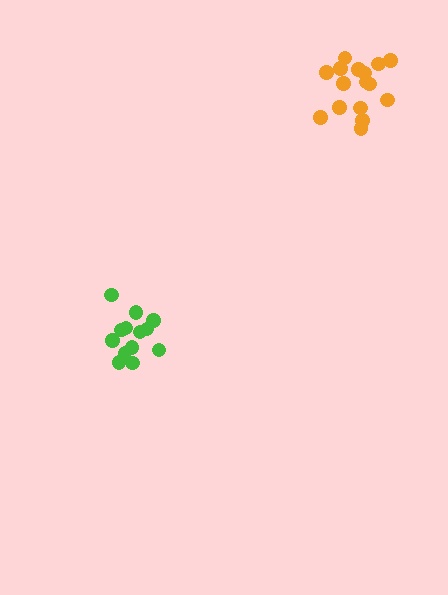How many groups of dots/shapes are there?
There are 2 groups.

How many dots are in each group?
Group 1: 13 dots, Group 2: 16 dots (29 total).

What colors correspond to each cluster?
The clusters are colored: green, orange.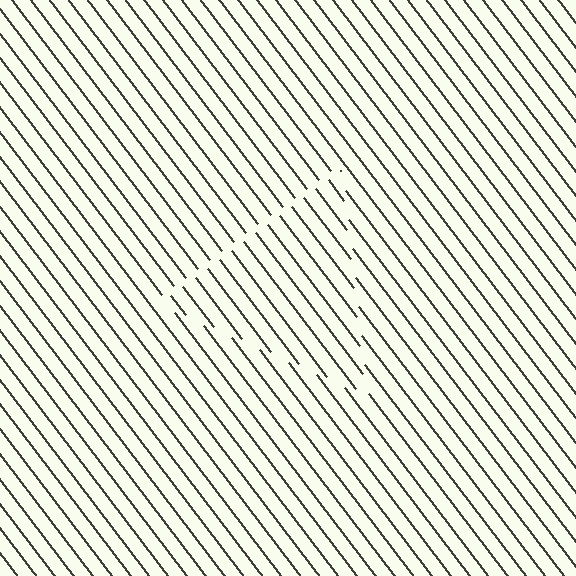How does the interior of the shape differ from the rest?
The interior of the shape contains the same grating, shifted by half a period — the contour is defined by the phase discontinuity where line-ends from the inner and outer gratings abut.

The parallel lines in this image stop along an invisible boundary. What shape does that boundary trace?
An illusory triangle. The interior of the shape contains the same grating, shifted by half a period — the contour is defined by the phase discontinuity where line-ends from the inner and outer gratings abut.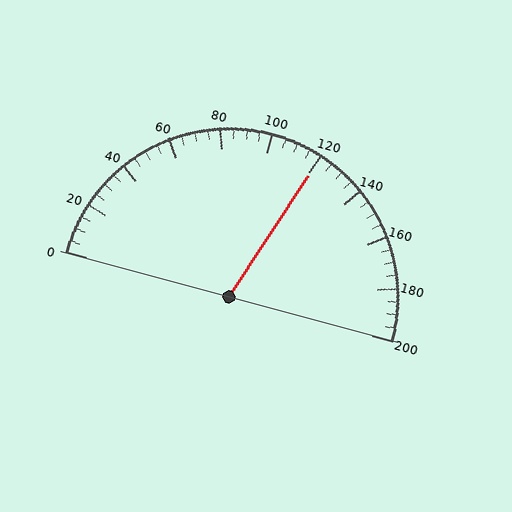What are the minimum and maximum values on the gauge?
The gauge ranges from 0 to 200.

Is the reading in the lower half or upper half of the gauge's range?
The reading is in the upper half of the range (0 to 200).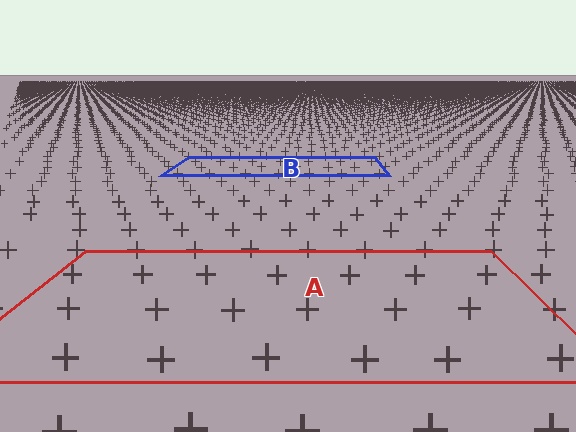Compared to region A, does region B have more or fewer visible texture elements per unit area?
Region B has more texture elements per unit area — they are packed more densely because it is farther away.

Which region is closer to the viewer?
Region A is closer. The texture elements there are larger and more spread out.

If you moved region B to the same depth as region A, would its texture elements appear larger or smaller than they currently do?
They would appear larger. At a closer depth, the same texture elements are projected at a bigger on-screen size.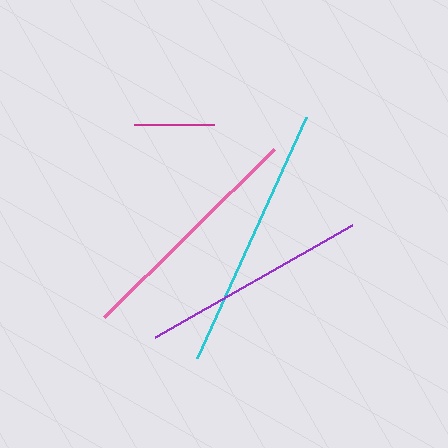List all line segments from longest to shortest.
From longest to shortest: cyan, pink, purple, magenta.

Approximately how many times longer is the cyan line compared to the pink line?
The cyan line is approximately 1.1 times the length of the pink line.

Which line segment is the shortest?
The magenta line is the shortest at approximately 80 pixels.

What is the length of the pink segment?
The pink segment is approximately 239 pixels long.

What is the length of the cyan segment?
The cyan segment is approximately 264 pixels long.